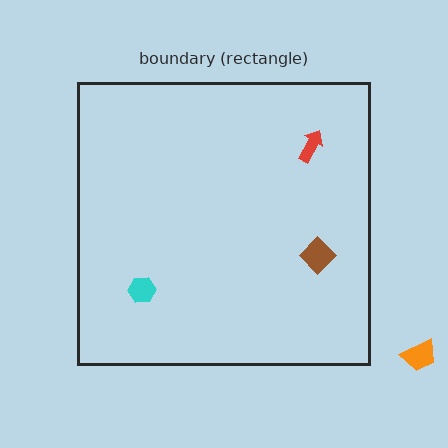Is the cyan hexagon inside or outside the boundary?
Inside.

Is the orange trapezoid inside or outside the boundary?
Outside.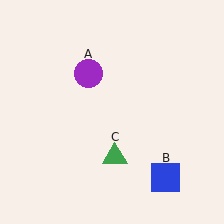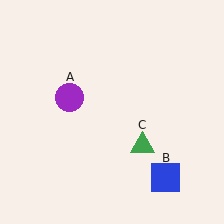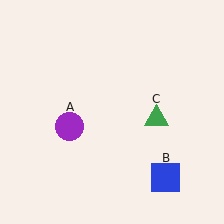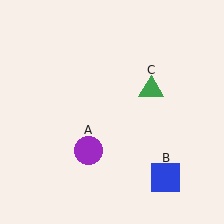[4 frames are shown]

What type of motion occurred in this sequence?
The purple circle (object A), green triangle (object C) rotated counterclockwise around the center of the scene.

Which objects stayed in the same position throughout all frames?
Blue square (object B) remained stationary.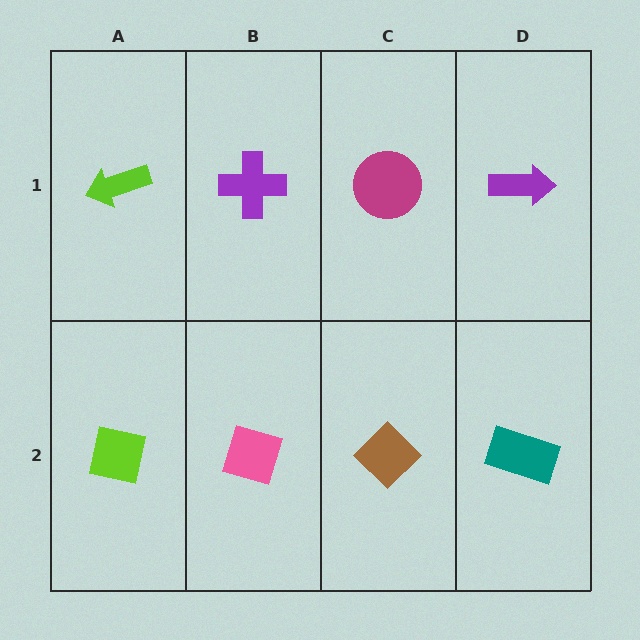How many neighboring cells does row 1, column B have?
3.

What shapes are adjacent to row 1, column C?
A brown diamond (row 2, column C), a purple cross (row 1, column B), a purple arrow (row 1, column D).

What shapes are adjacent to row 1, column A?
A lime square (row 2, column A), a purple cross (row 1, column B).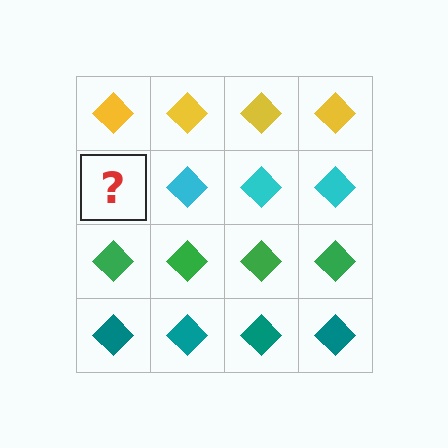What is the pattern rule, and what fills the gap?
The rule is that each row has a consistent color. The gap should be filled with a cyan diamond.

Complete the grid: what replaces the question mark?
The question mark should be replaced with a cyan diamond.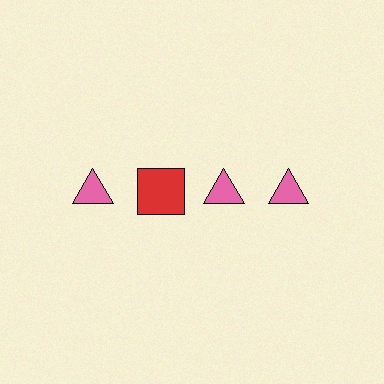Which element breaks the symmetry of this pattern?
The red square in the top row, second from left column breaks the symmetry. All other shapes are pink triangles.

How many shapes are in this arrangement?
There are 4 shapes arranged in a grid pattern.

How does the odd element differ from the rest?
It differs in both color (red instead of pink) and shape (square instead of triangle).